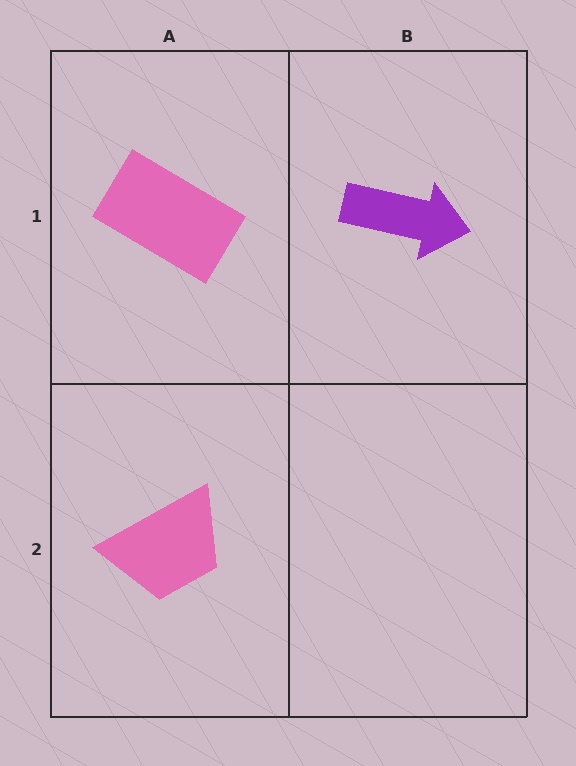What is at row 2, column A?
A pink trapezoid.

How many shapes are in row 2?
1 shape.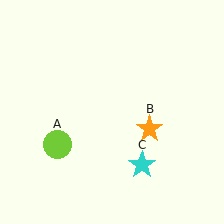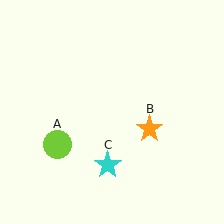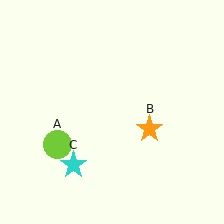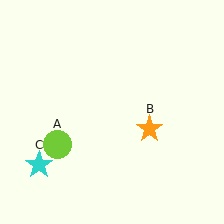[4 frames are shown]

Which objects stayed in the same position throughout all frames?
Lime circle (object A) and orange star (object B) remained stationary.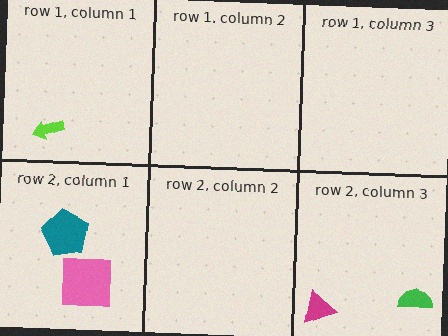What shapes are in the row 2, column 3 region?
The green semicircle, the magenta triangle.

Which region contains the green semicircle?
The row 2, column 3 region.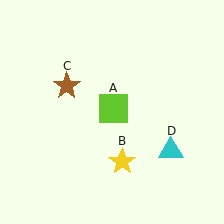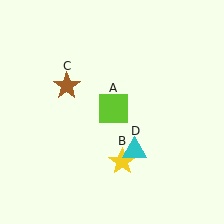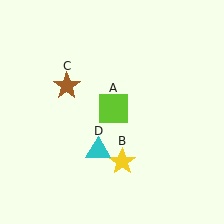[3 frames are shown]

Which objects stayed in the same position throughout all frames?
Lime square (object A) and yellow star (object B) and brown star (object C) remained stationary.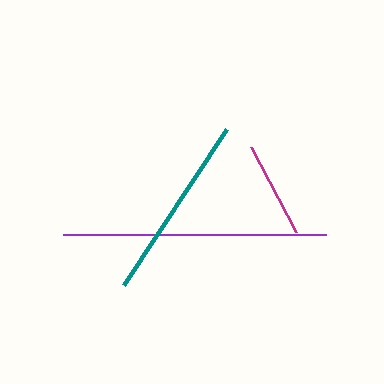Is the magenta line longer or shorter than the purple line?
The purple line is longer than the magenta line.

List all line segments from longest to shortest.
From longest to shortest: purple, teal, magenta.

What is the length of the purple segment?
The purple segment is approximately 264 pixels long.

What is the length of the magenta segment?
The magenta segment is approximately 96 pixels long.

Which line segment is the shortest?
The magenta line is the shortest at approximately 96 pixels.